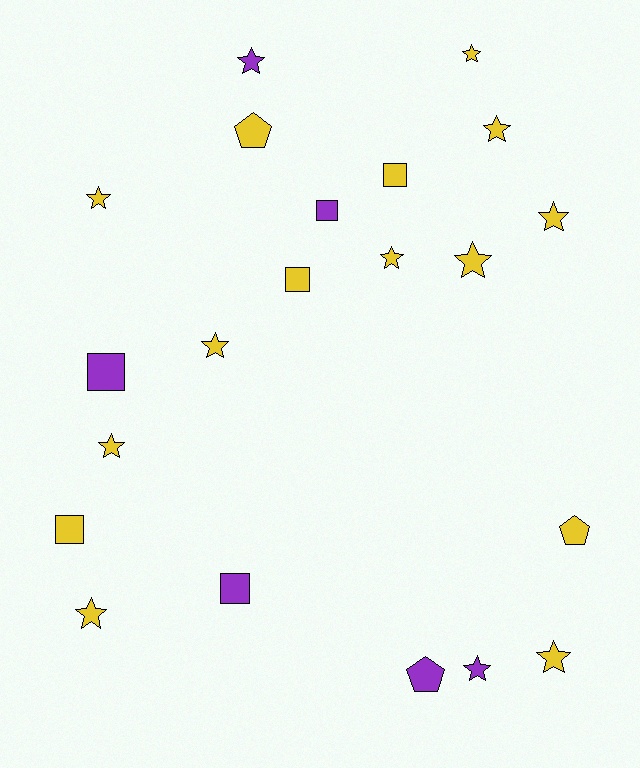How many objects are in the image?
There are 21 objects.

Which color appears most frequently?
Yellow, with 15 objects.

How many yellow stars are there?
There are 10 yellow stars.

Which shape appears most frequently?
Star, with 12 objects.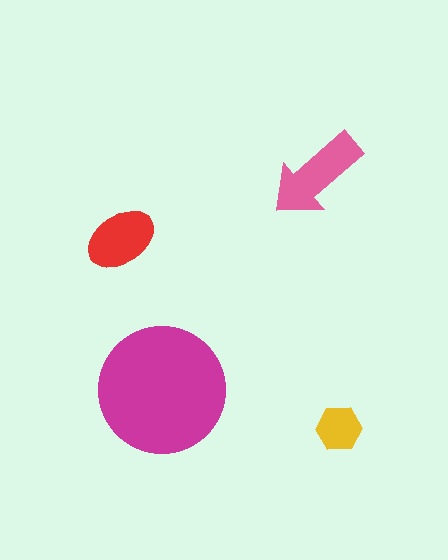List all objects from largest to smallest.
The magenta circle, the pink arrow, the red ellipse, the yellow hexagon.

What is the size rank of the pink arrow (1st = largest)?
2nd.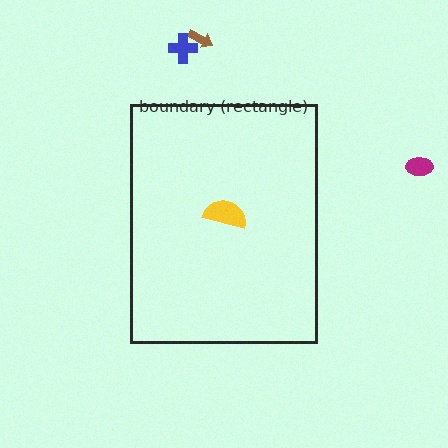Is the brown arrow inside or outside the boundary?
Outside.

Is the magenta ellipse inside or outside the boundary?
Outside.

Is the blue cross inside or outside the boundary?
Outside.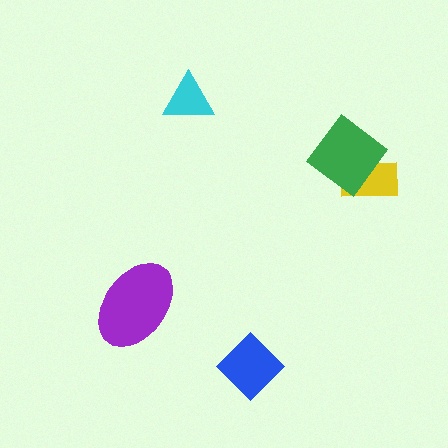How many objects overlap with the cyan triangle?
0 objects overlap with the cyan triangle.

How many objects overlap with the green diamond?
1 object overlaps with the green diamond.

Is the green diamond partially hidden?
No, no other shape covers it.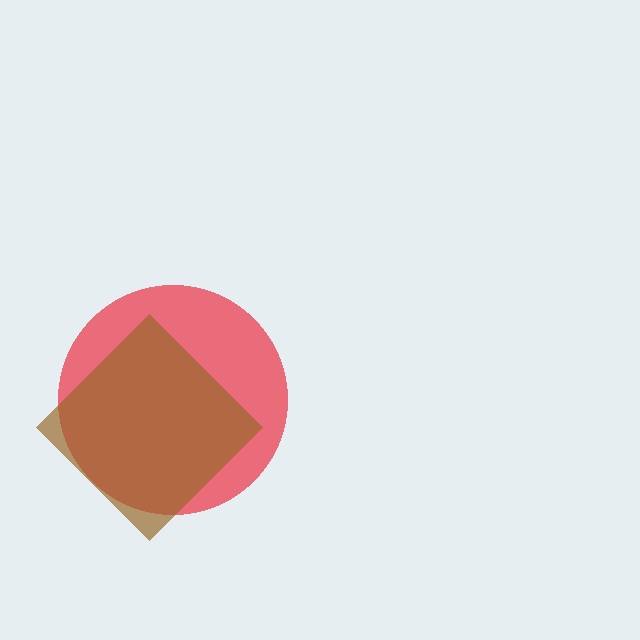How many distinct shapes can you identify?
There are 2 distinct shapes: a red circle, a brown diamond.